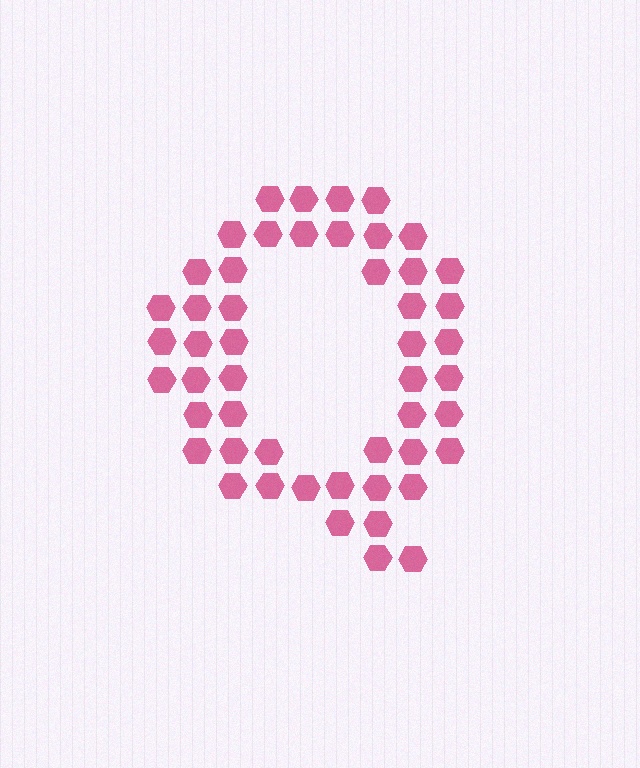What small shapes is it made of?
It is made of small hexagons.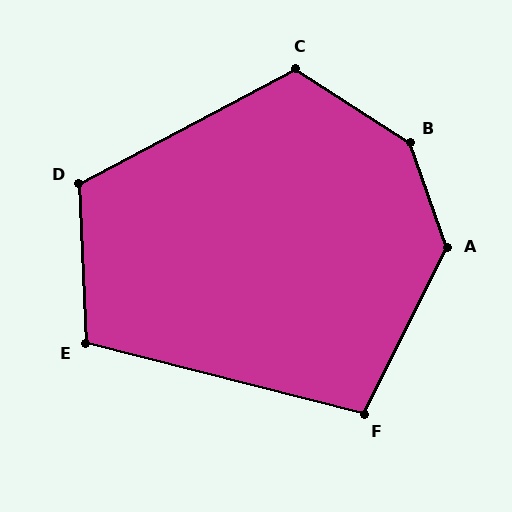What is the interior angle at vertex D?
Approximately 115 degrees (obtuse).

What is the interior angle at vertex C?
Approximately 119 degrees (obtuse).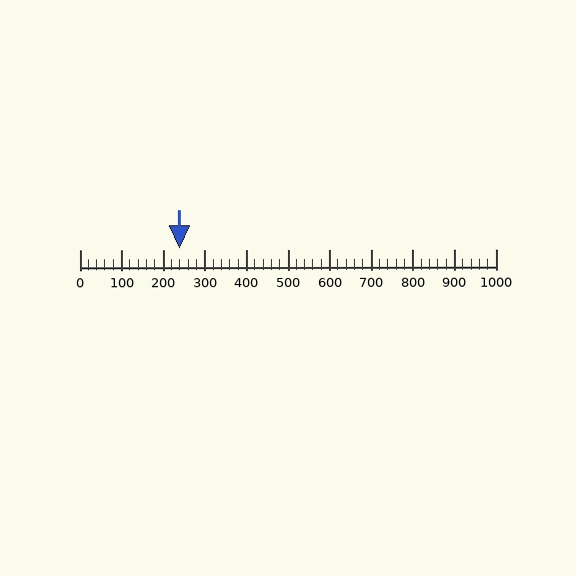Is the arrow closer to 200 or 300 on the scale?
The arrow is closer to 200.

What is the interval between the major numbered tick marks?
The major tick marks are spaced 100 units apart.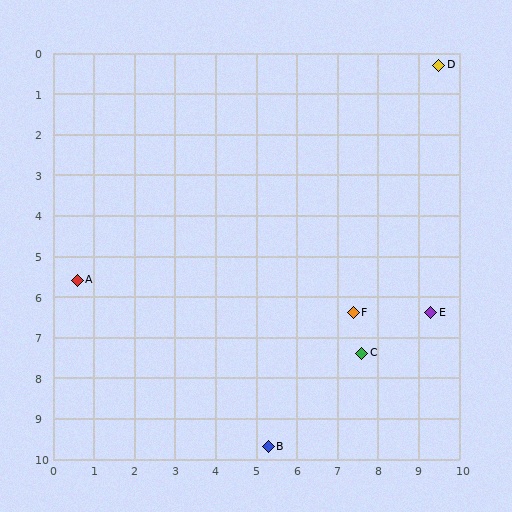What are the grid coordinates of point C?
Point C is at approximately (7.6, 7.4).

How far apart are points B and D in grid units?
Points B and D are about 10.3 grid units apart.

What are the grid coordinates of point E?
Point E is at approximately (9.3, 6.4).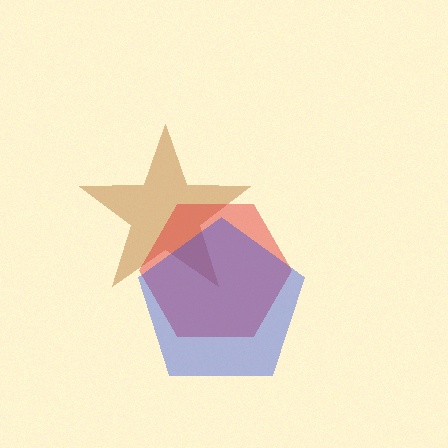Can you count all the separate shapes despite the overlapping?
Yes, there are 3 separate shapes.